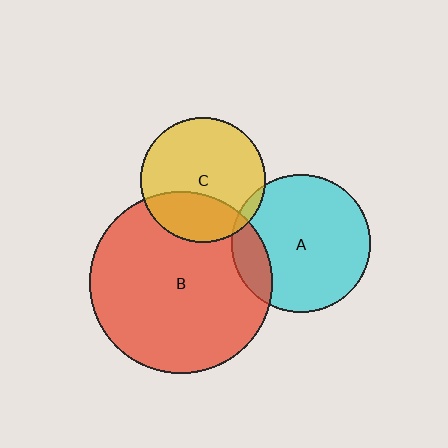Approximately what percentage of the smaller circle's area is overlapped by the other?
Approximately 30%.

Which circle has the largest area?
Circle B (red).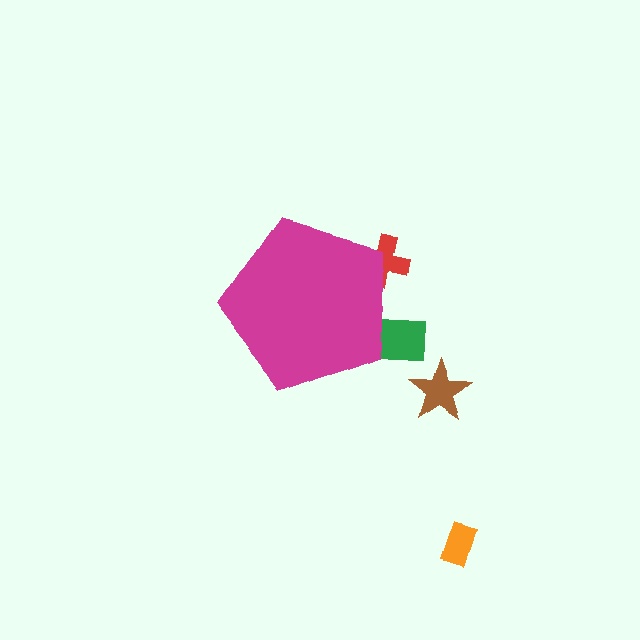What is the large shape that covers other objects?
A magenta pentagon.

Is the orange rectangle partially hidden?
No, the orange rectangle is fully visible.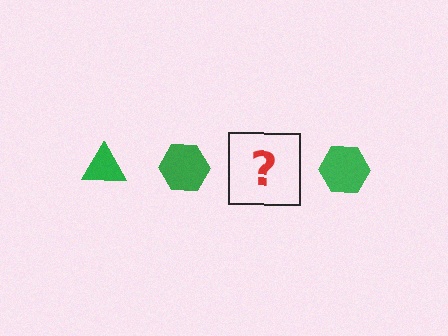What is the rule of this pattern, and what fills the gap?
The rule is that the pattern cycles through triangle, hexagon shapes in green. The gap should be filled with a green triangle.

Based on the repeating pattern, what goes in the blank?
The blank should be a green triangle.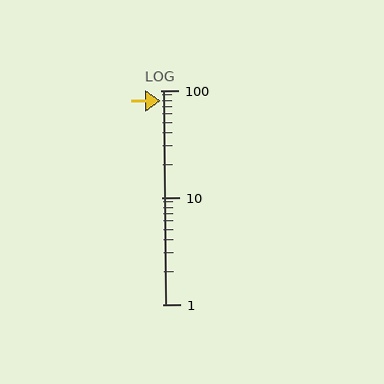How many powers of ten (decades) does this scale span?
The scale spans 2 decades, from 1 to 100.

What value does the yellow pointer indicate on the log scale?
The pointer indicates approximately 79.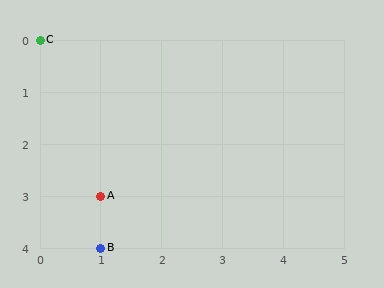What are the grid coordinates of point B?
Point B is at grid coordinates (1, 4).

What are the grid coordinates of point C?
Point C is at grid coordinates (0, 0).